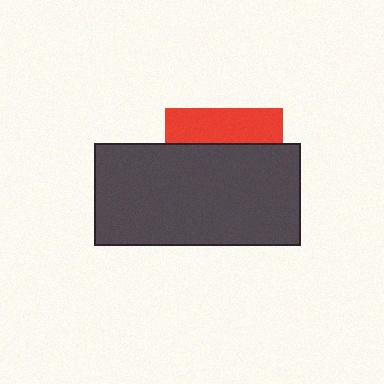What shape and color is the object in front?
The object in front is a dark gray rectangle.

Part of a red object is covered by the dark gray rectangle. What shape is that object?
It is a square.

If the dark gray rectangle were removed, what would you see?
You would see the complete red square.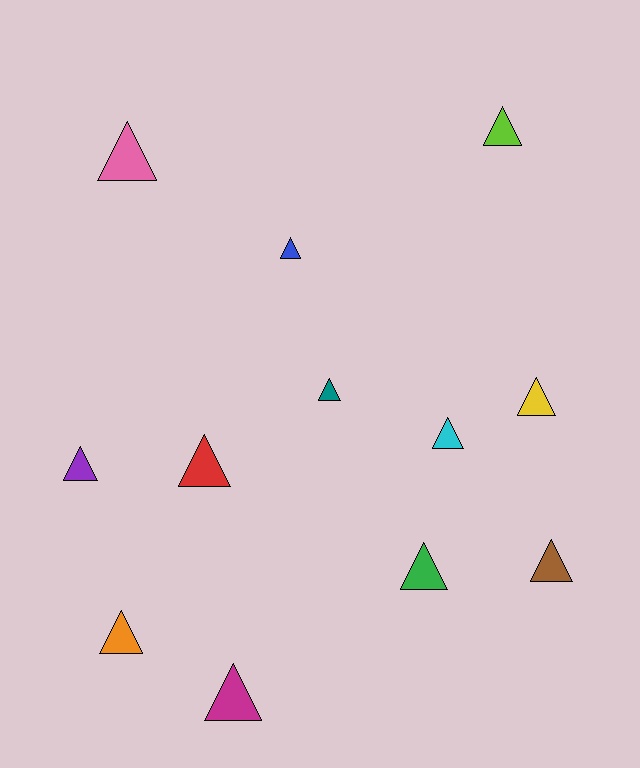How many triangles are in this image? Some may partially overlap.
There are 12 triangles.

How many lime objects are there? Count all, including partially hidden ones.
There is 1 lime object.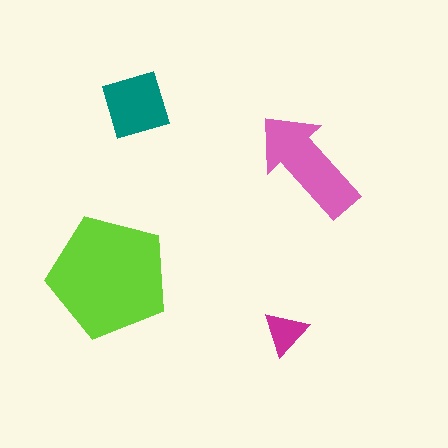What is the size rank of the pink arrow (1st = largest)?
2nd.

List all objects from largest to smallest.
The lime pentagon, the pink arrow, the teal square, the magenta triangle.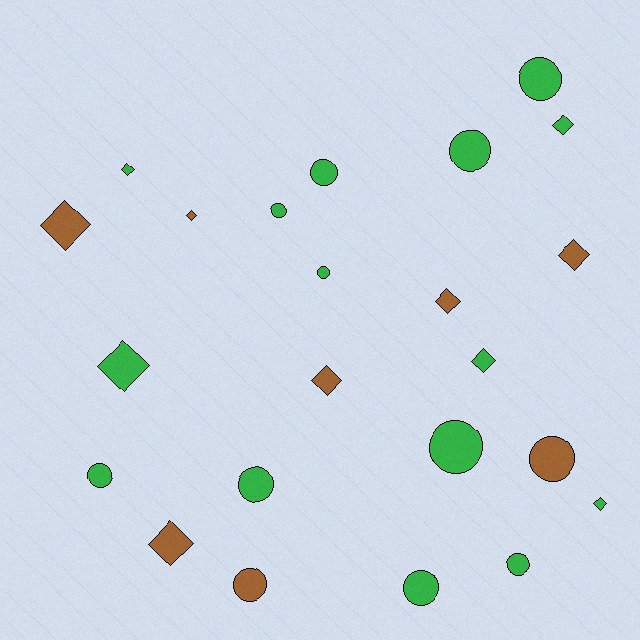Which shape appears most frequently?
Circle, with 12 objects.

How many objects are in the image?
There are 23 objects.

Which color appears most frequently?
Green, with 15 objects.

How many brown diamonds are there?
There are 6 brown diamonds.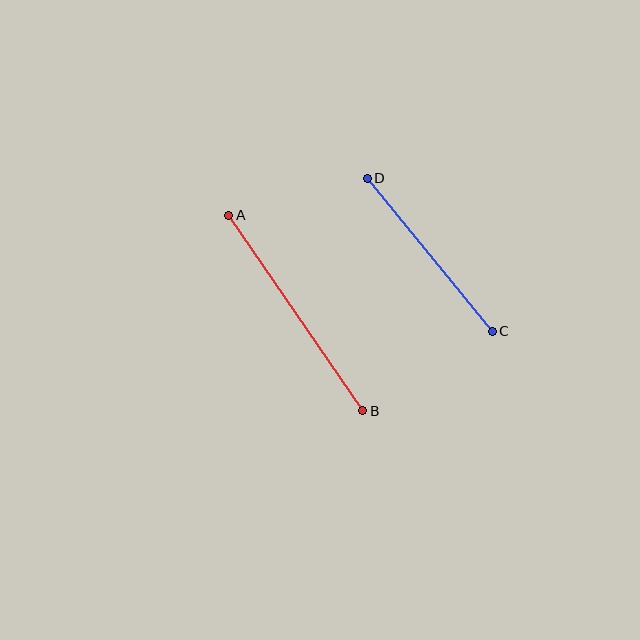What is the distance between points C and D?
The distance is approximately 197 pixels.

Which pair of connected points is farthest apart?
Points A and B are farthest apart.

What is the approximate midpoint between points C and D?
The midpoint is at approximately (430, 255) pixels.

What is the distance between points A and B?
The distance is approximately 237 pixels.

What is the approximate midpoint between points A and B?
The midpoint is at approximately (296, 313) pixels.